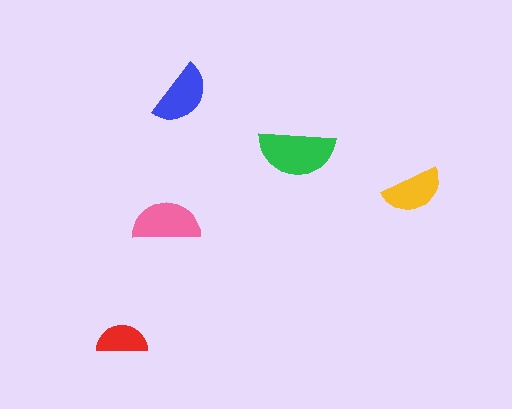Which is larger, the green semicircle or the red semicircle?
The green one.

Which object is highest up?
The blue semicircle is topmost.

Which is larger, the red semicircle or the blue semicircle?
The blue one.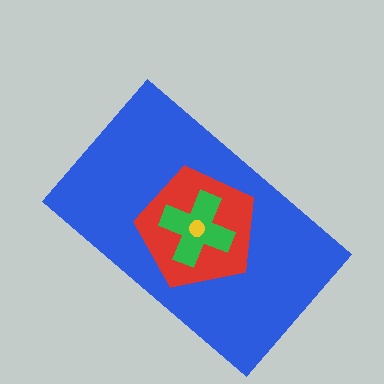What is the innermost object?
The yellow circle.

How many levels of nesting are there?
4.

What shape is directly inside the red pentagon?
The green cross.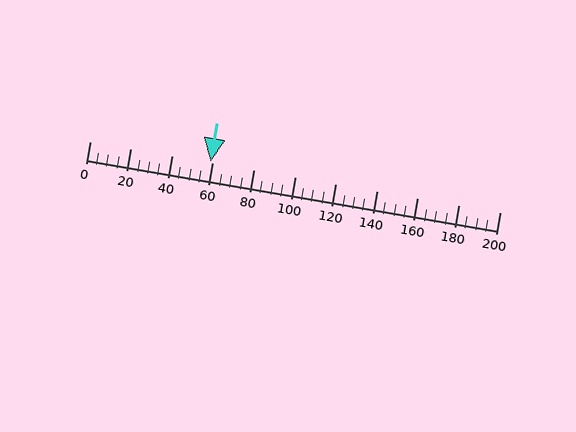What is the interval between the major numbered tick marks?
The major tick marks are spaced 20 units apart.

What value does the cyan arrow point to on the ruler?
The cyan arrow points to approximately 59.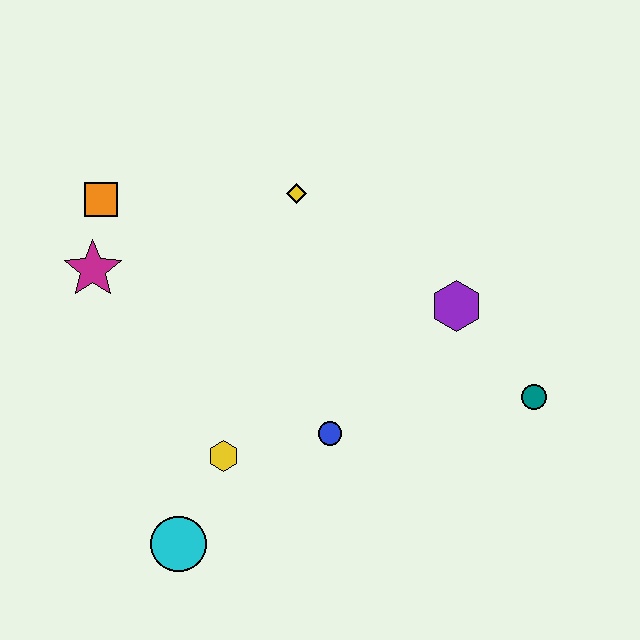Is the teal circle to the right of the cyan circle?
Yes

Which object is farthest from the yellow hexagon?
The teal circle is farthest from the yellow hexagon.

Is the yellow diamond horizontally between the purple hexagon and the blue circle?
No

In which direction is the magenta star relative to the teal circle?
The magenta star is to the left of the teal circle.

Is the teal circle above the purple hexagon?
No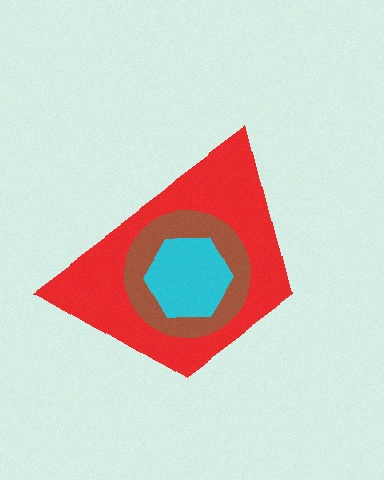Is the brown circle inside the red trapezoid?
Yes.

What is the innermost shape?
The cyan hexagon.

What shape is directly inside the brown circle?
The cyan hexagon.